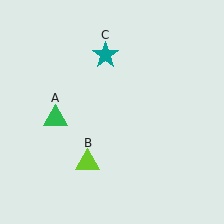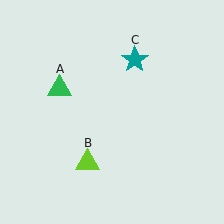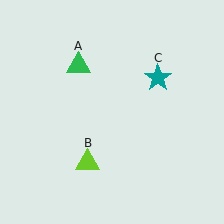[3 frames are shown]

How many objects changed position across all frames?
2 objects changed position: green triangle (object A), teal star (object C).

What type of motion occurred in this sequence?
The green triangle (object A), teal star (object C) rotated clockwise around the center of the scene.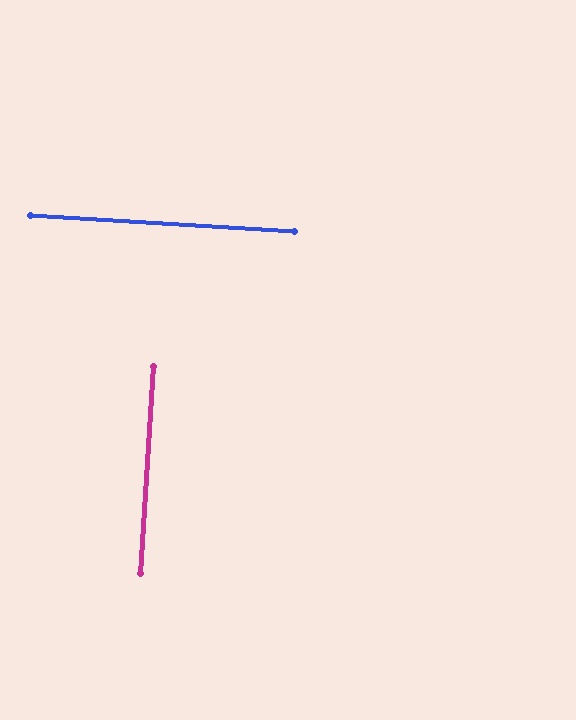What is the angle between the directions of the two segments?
Approximately 90 degrees.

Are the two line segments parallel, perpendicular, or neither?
Perpendicular — they meet at approximately 90°.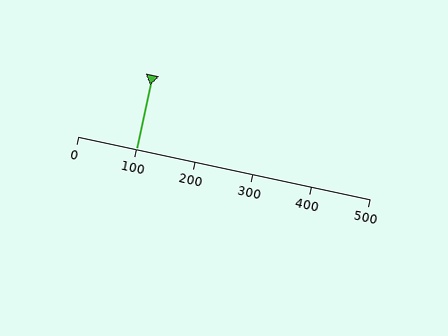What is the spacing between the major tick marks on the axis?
The major ticks are spaced 100 apart.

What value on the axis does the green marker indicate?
The marker indicates approximately 100.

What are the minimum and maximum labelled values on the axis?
The axis runs from 0 to 500.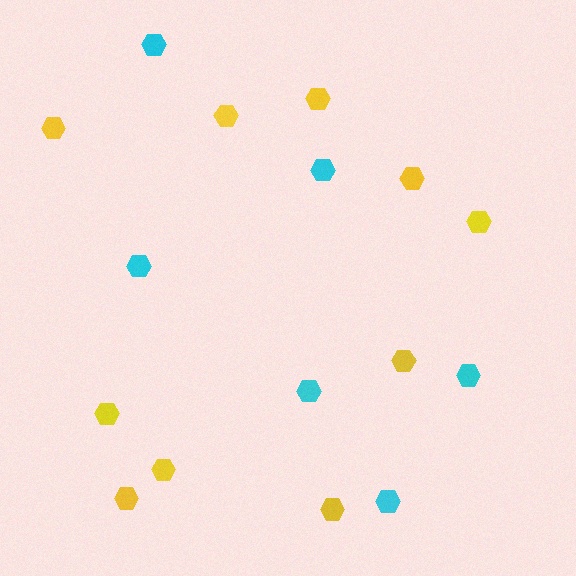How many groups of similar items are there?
There are 2 groups: one group of cyan hexagons (6) and one group of yellow hexagons (10).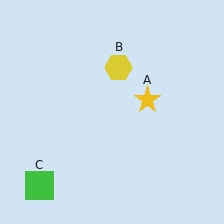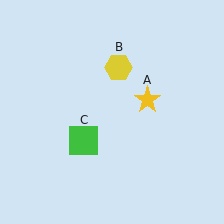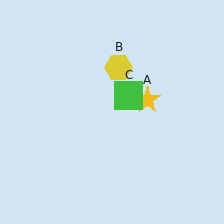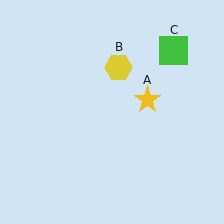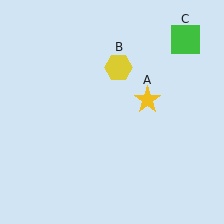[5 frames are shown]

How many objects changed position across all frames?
1 object changed position: green square (object C).